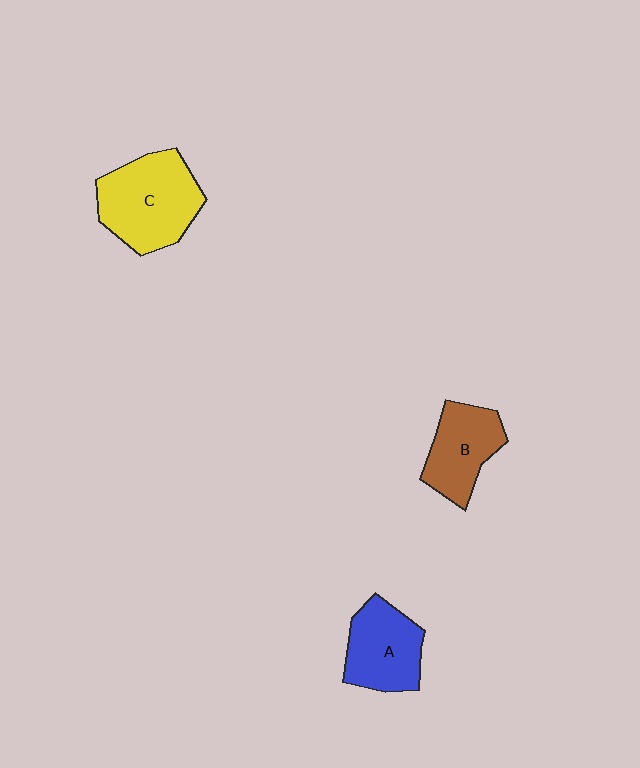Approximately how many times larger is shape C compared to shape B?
Approximately 1.4 times.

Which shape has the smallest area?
Shape B (brown).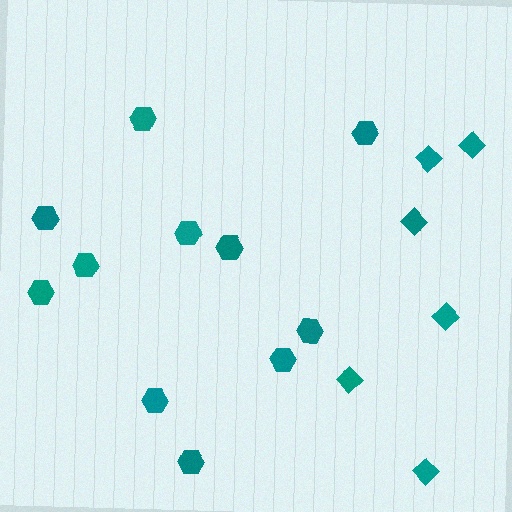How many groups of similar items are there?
There are 2 groups: one group of hexagons (11) and one group of diamonds (6).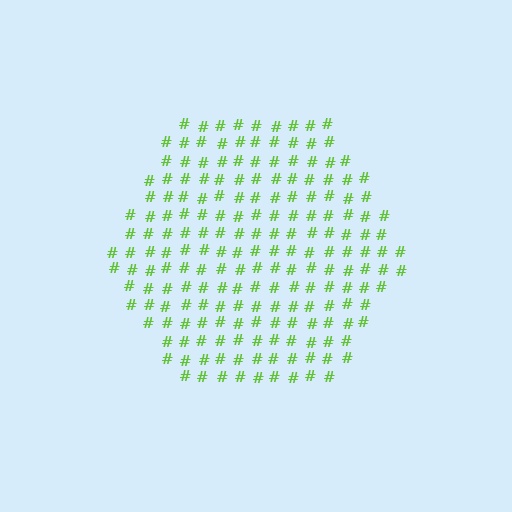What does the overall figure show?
The overall figure shows a hexagon.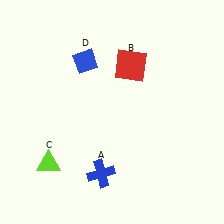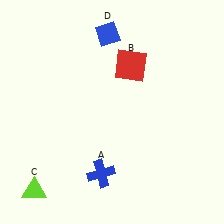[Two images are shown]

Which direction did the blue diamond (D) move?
The blue diamond (D) moved up.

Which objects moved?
The objects that moved are: the lime triangle (C), the blue diamond (D).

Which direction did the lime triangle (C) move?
The lime triangle (C) moved down.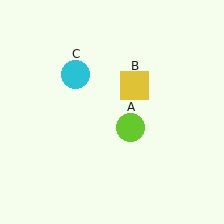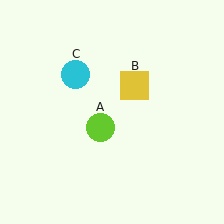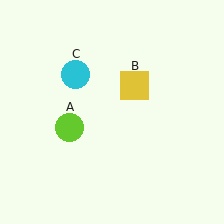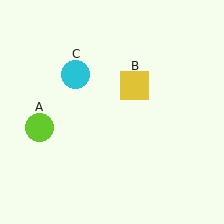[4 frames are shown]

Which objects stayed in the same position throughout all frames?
Yellow square (object B) and cyan circle (object C) remained stationary.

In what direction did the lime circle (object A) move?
The lime circle (object A) moved left.